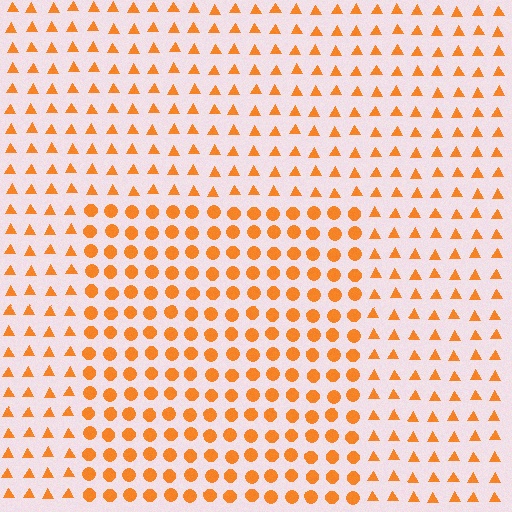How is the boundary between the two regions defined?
The boundary is defined by a change in element shape: circles inside vs. triangles outside. All elements share the same color and spacing.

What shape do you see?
I see a rectangle.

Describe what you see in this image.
The image is filled with small orange elements arranged in a uniform grid. A rectangle-shaped region contains circles, while the surrounding area contains triangles. The boundary is defined purely by the change in element shape.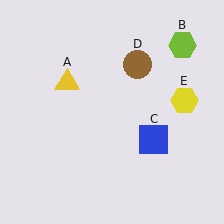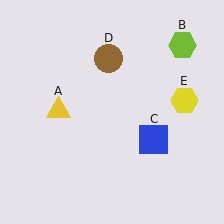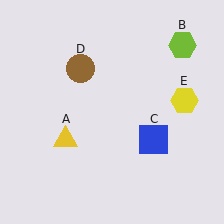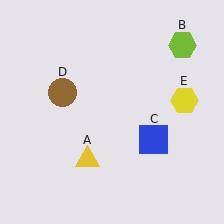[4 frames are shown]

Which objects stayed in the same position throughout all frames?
Lime hexagon (object B) and blue square (object C) and yellow hexagon (object E) remained stationary.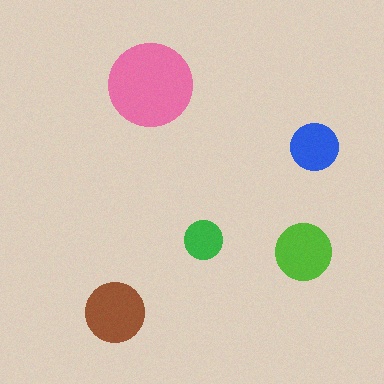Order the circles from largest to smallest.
the pink one, the brown one, the lime one, the blue one, the green one.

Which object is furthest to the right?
The blue circle is rightmost.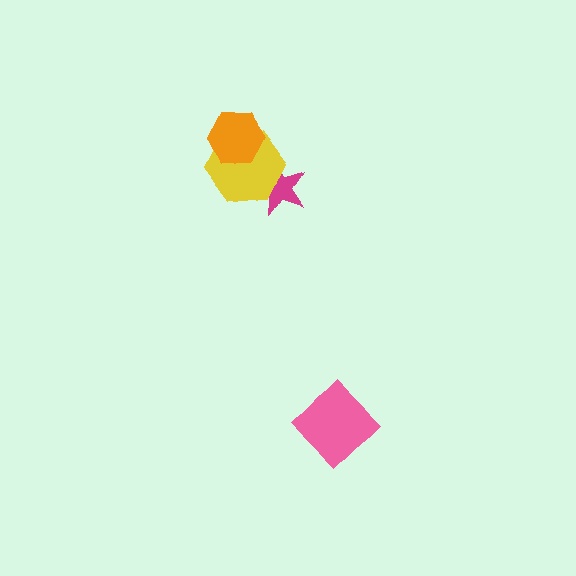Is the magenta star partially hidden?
Yes, it is partially covered by another shape.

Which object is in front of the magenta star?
The yellow hexagon is in front of the magenta star.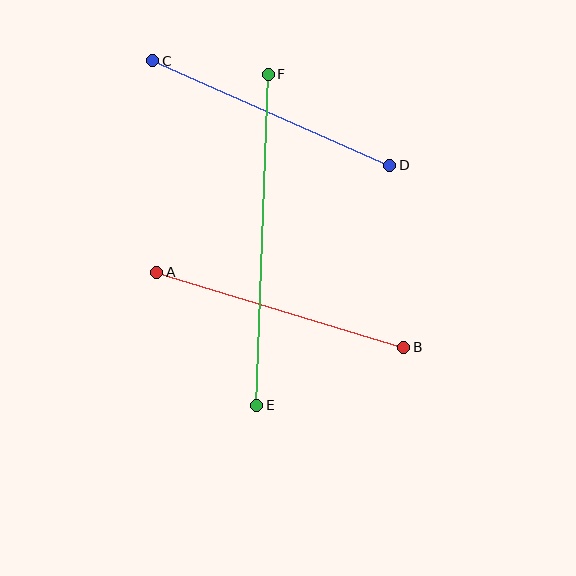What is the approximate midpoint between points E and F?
The midpoint is at approximately (262, 240) pixels.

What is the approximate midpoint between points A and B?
The midpoint is at approximately (280, 310) pixels.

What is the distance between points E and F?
The distance is approximately 331 pixels.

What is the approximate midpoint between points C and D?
The midpoint is at approximately (271, 113) pixels.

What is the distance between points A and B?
The distance is approximately 258 pixels.